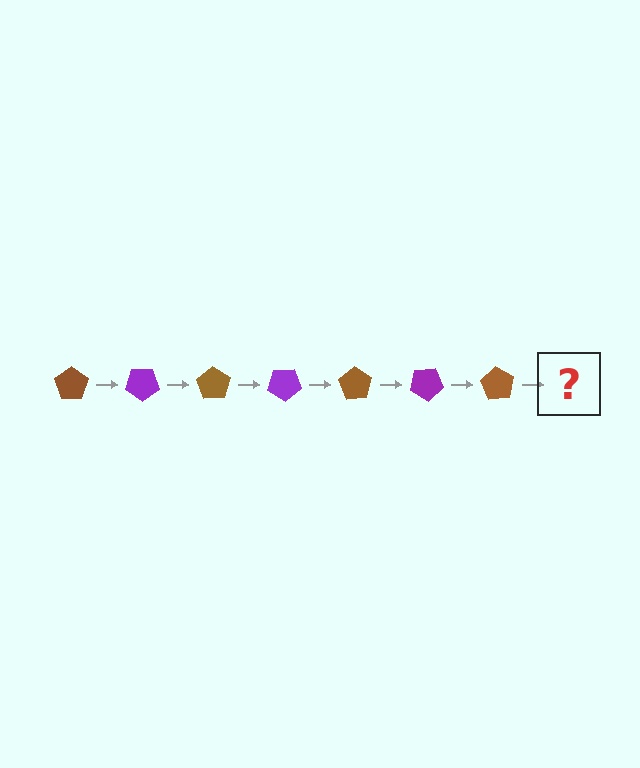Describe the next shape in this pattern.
It should be a purple pentagon, rotated 245 degrees from the start.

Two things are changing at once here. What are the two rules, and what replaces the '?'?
The two rules are that it rotates 35 degrees each step and the color cycles through brown and purple. The '?' should be a purple pentagon, rotated 245 degrees from the start.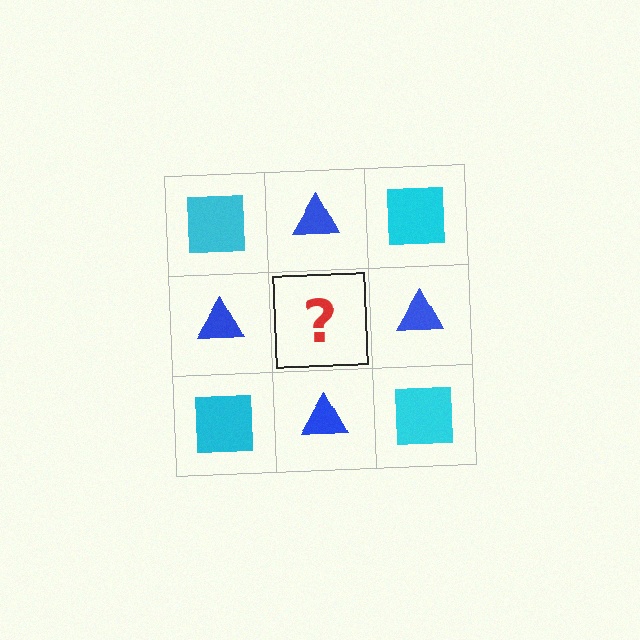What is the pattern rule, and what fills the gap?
The rule is that it alternates cyan square and blue triangle in a checkerboard pattern. The gap should be filled with a cyan square.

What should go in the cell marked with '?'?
The missing cell should contain a cyan square.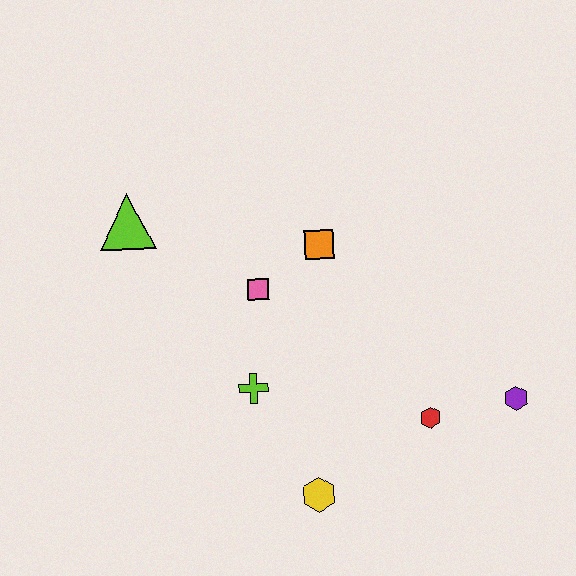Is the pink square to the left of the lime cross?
No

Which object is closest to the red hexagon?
The purple hexagon is closest to the red hexagon.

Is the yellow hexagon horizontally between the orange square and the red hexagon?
No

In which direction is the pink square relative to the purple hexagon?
The pink square is to the left of the purple hexagon.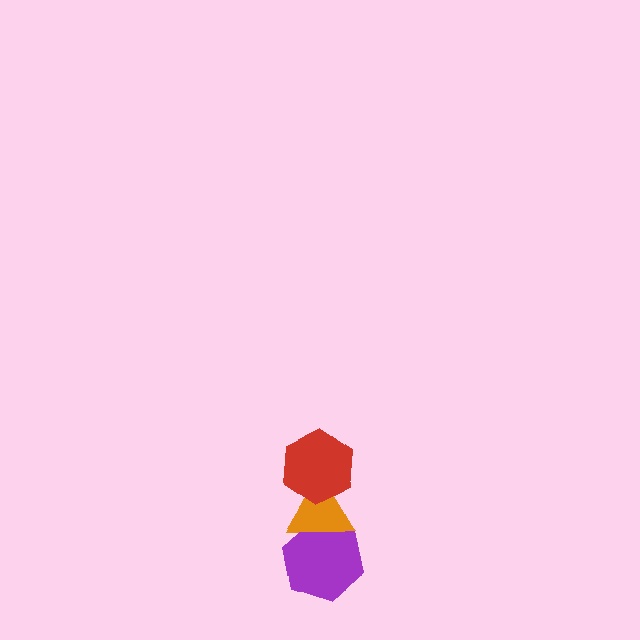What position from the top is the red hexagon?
The red hexagon is 1st from the top.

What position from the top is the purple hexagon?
The purple hexagon is 3rd from the top.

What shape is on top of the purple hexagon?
The orange triangle is on top of the purple hexagon.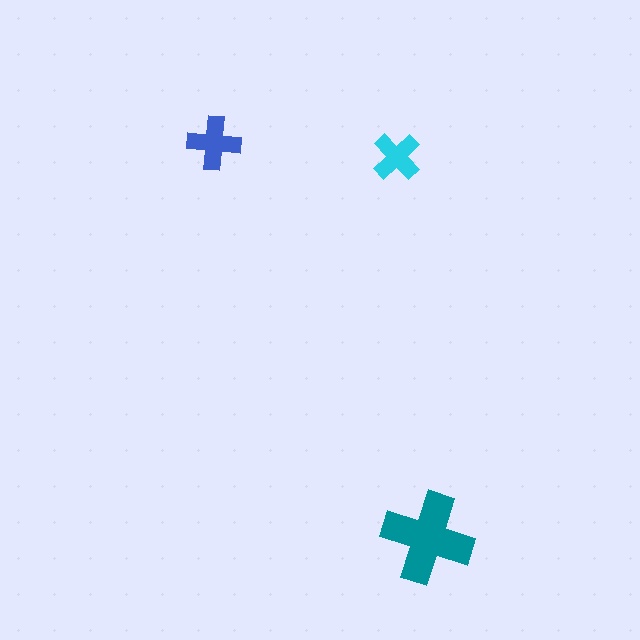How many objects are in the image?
There are 3 objects in the image.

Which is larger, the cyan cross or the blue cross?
The blue one.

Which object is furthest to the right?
The teal cross is rightmost.